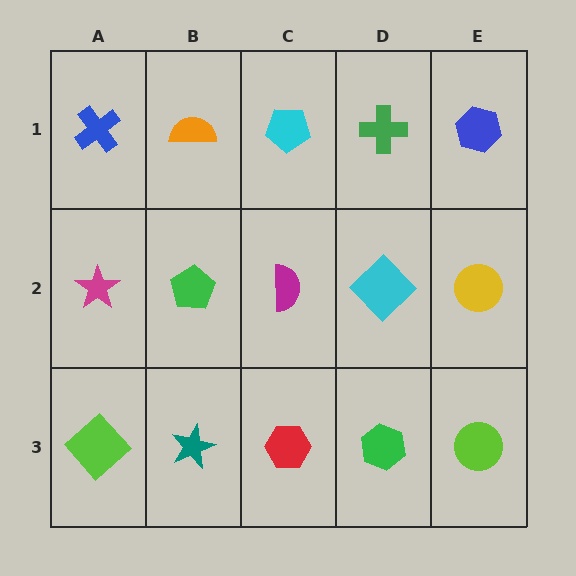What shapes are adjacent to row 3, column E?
A yellow circle (row 2, column E), a green hexagon (row 3, column D).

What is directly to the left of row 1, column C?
An orange semicircle.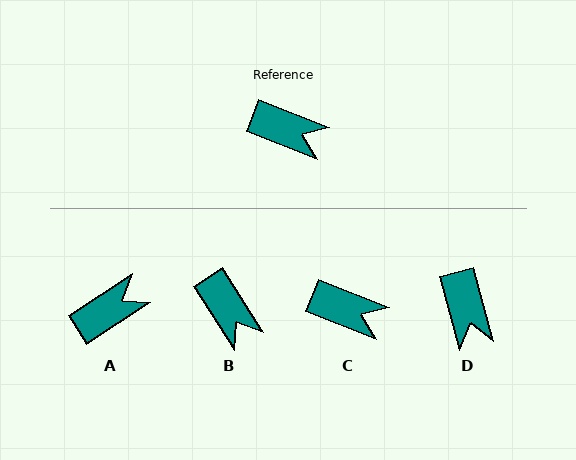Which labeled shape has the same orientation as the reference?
C.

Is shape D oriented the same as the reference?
No, it is off by about 53 degrees.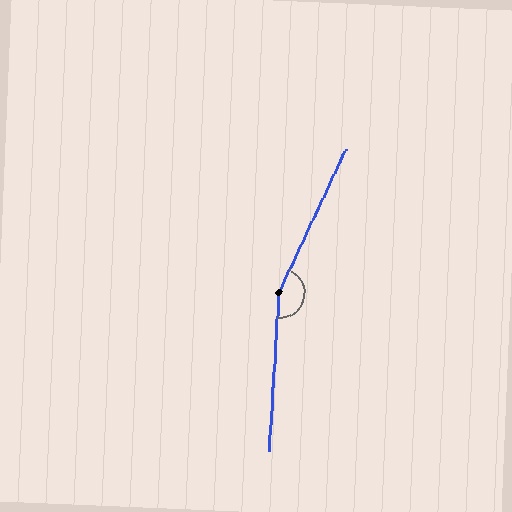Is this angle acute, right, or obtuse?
It is obtuse.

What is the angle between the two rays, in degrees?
Approximately 159 degrees.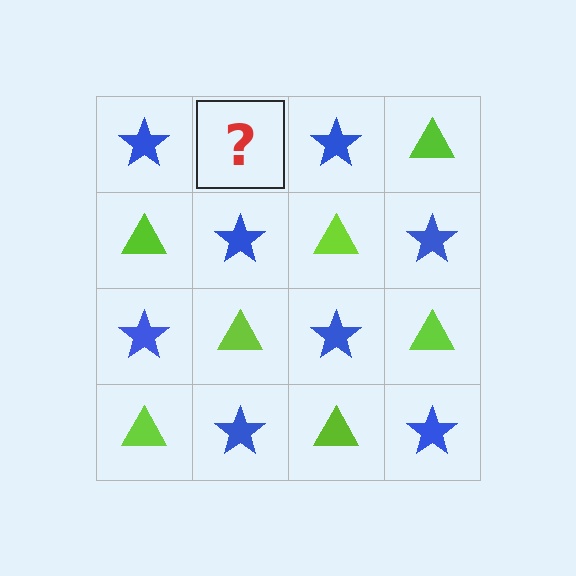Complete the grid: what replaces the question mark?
The question mark should be replaced with a lime triangle.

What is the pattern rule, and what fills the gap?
The rule is that it alternates blue star and lime triangle in a checkerboard pattern. The gap should be filled with a lime triangle.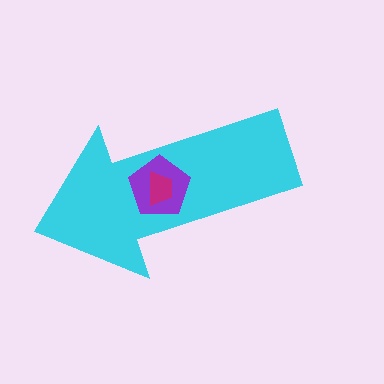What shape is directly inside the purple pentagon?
The magenta trapezoid.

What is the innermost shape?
The magenta trapezoid.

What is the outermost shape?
The cyan arrow.